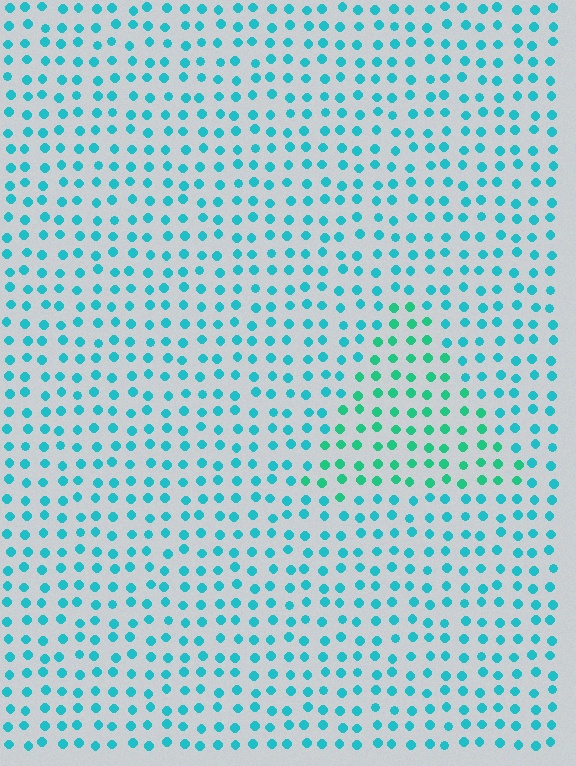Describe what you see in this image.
The image is filled with small cyan elements in a uniform arrangement. A triangle-shaped region is visible where the elements are tinted to a slightly different hue, forming a subtle color boundary.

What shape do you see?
I see a triangle.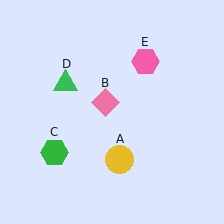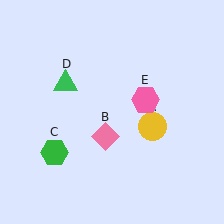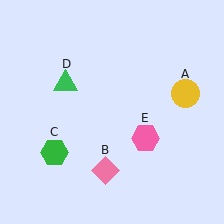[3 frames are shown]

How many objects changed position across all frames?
3 objects changed position: yellow circle (object A), pink diamond (object B), pink hexagon (object E).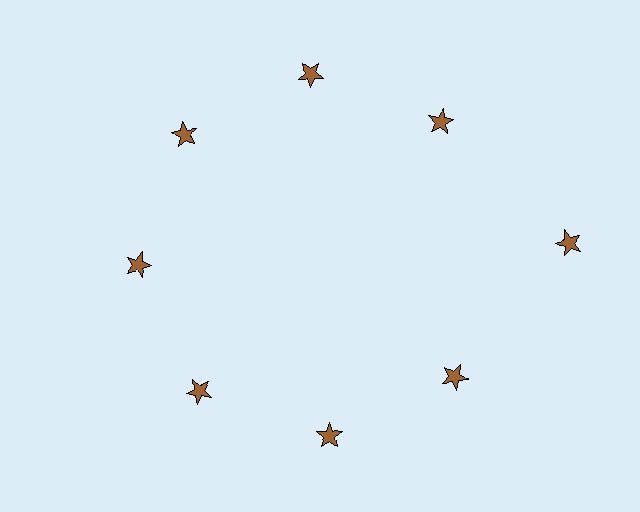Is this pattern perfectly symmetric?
No. The 8 brown stars are arranged in a ring, but one element near the 3 o'clock position is pushed outward from the center, breaking the 8-fold rotational symmetry.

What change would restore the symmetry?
The symmetry would be restored by moving it inward, back onto the ring so that all 8 stars sit at equal angles and equal distance from the center.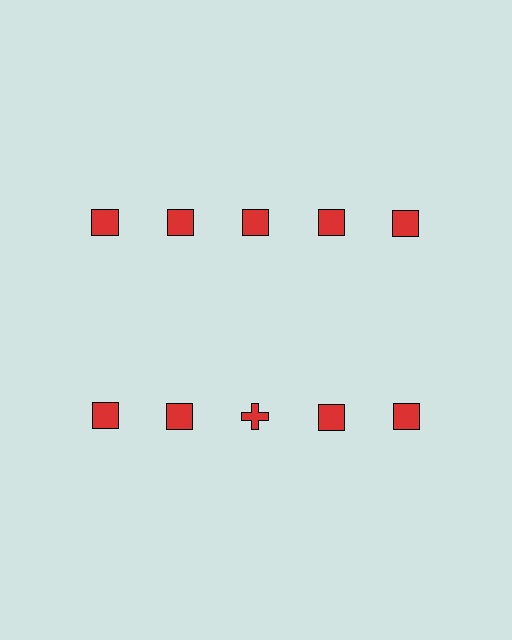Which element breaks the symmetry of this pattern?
The red cross in the second row, center column breaks the symmetry. All other shapes are red squares.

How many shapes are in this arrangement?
There are 10 shapes arranged in a grid pattern.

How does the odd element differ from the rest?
It has a different shape: cross instead of square.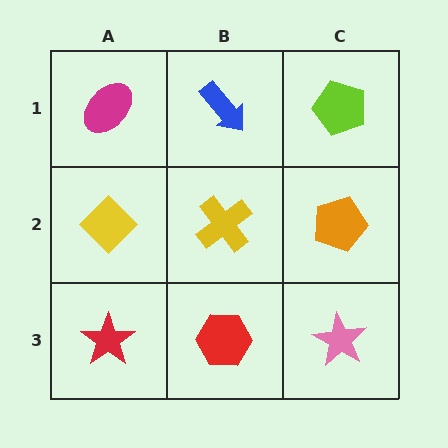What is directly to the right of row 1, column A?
A blue arrow.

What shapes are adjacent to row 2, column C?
A lime pentagon (row 1, column C), a pink star (row 3, column C), a yellow cross (row 2, column B).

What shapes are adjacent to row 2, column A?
A magenta ellipse (row 1, column A), a red star (row 3, column A), a yellow cross (row 2, column B).